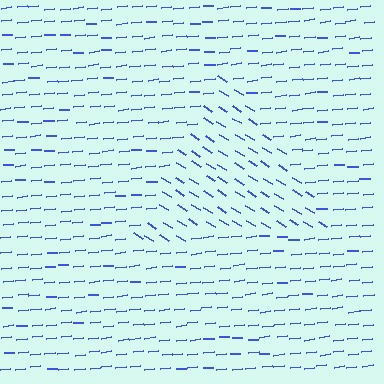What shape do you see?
I see a triangle.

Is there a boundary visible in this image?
Yes, there is a texture boundary formed by a change in line orientation.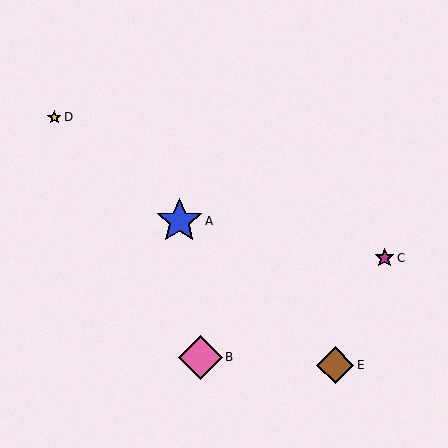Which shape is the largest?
The blue star (labeled A) is the largest.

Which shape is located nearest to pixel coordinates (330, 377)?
The brown diamond (labeled E) at (335, 365) is nearest to that location.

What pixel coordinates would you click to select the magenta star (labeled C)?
Click at (385, 258) to select the magenta star C.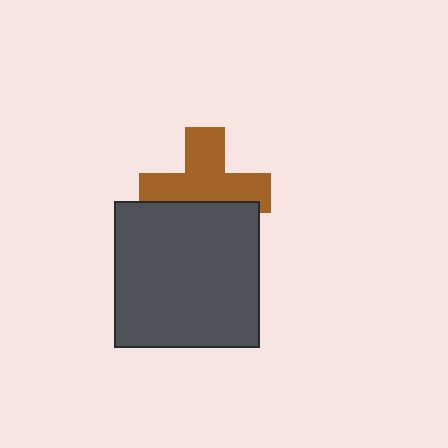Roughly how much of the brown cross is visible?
About half of it is visible (roughly 64%).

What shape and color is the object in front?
The object in front is a dark gray square.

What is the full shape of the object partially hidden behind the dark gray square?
The partially hidden object is a brown cross.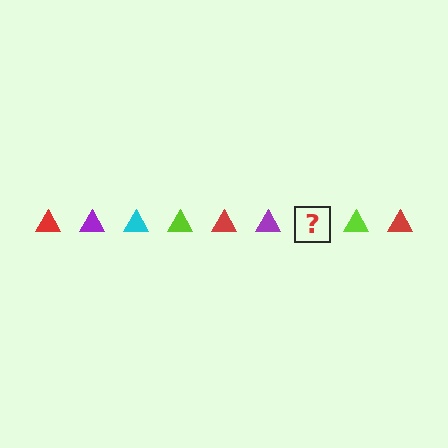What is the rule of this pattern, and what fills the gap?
The rule is that the pattern cycles through red, purple, cyan, lime triangles. The gap should be filled with a cyan triangle.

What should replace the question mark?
The question mark should be replaced with a cyan triangle.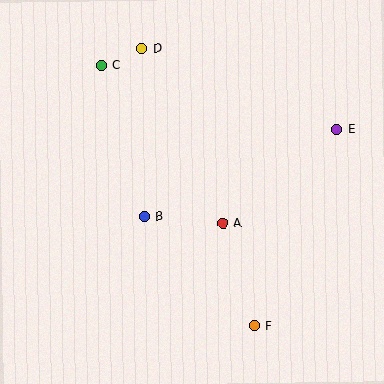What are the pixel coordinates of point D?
Point D is at (141, 48).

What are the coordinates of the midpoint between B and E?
The midpoint between B and E is at (241, 173).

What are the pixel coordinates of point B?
Point B is at (145, 217).